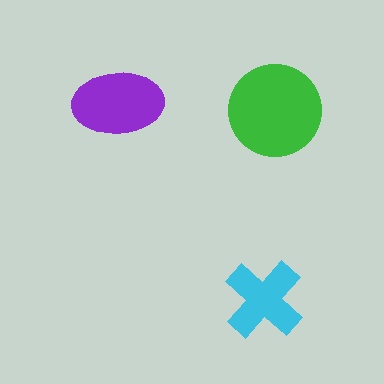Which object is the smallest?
The cyan cross.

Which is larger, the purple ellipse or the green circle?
The green circle.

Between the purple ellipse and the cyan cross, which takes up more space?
The purple ellipse.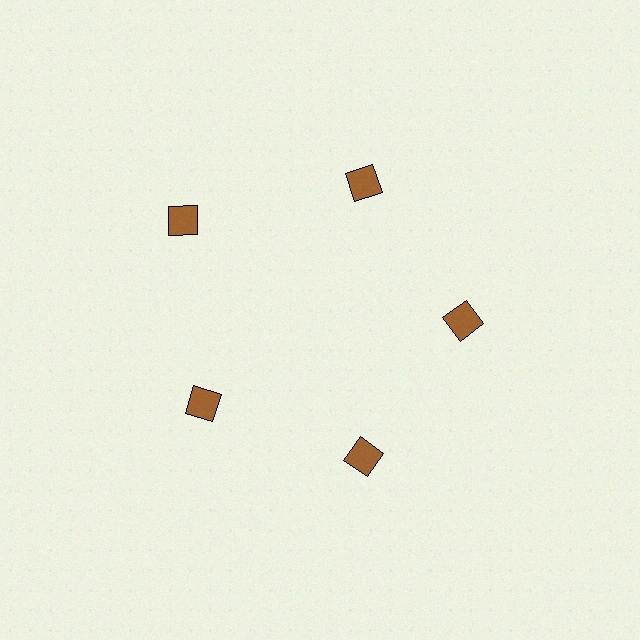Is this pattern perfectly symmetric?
No. The 5 brown squares are arranged in a ring, but one element near the 10 o'clock position is pushed outward from the center, breaking the 5-fold rotational symmetry.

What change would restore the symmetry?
The symmetry would be restored by moving it inward, back onto the ring so that all 5 squares sit at equal angles and equal distance from the center.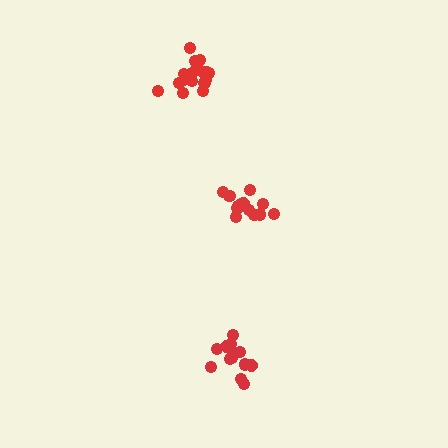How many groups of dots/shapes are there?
There are 3 groups.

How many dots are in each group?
Group 1: 13 dots, Group 2: 13 dots, Group 3: 18 dots (44 total).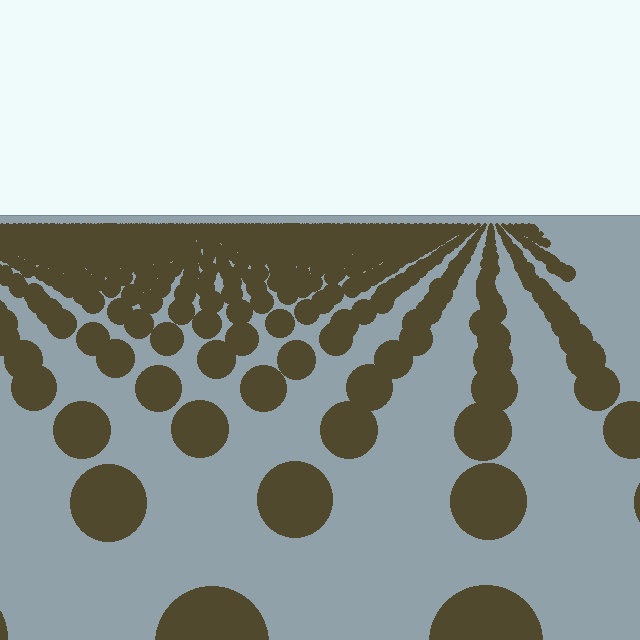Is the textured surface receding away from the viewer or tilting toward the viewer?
The surface is receding away from the viewer. Texture elements get smaller and denser toward the top.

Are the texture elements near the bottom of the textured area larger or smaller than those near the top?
Larger. Near the bottom, elements are closer to the viewer and appear at a bigger on-screen size.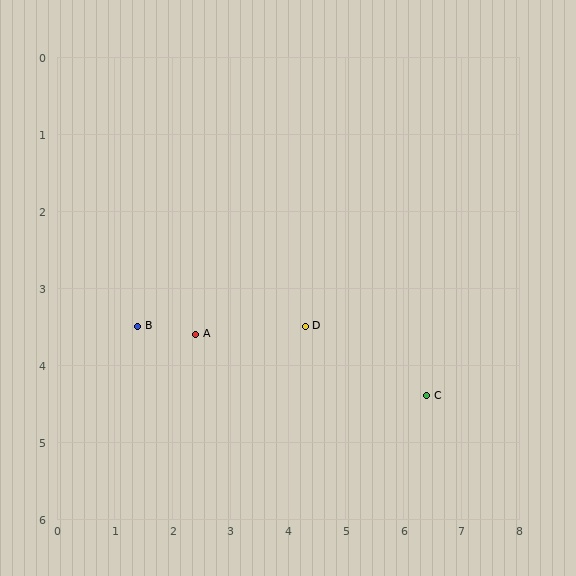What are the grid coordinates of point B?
Point B is at approximately (1.4, 3.5).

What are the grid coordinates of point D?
Point D is at approximately (4.3, 3.5).